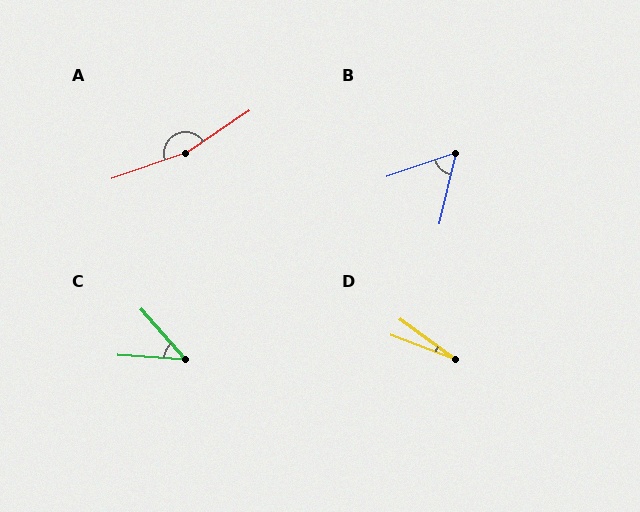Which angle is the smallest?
D, at approximately 15 degrees.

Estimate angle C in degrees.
Approximately 45 degrees.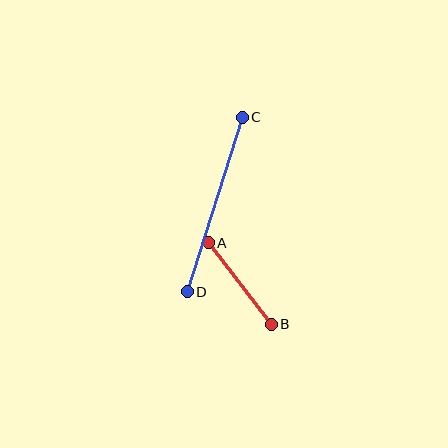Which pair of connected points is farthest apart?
Points C and D are farthest apart.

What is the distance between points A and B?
The distance is approximately 103 pixels.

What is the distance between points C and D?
The distance is approximately 183 pixels.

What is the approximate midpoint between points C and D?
The midpoint is at approximately (215, 204) pixels.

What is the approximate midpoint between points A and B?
The midpoint is at approximately (240, 284) pixels.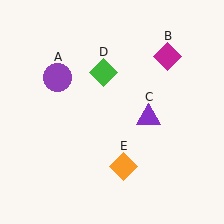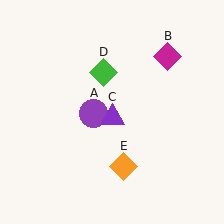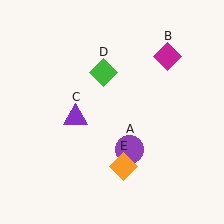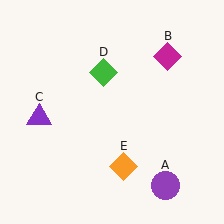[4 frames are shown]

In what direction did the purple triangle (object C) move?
The purple triangle (object C) moved left.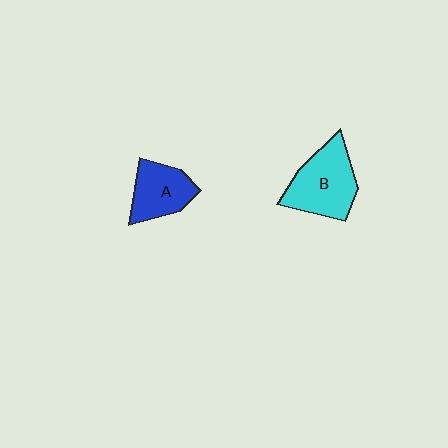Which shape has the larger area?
Shape B (cyan).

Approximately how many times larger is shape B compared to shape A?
Approximately 1.4 times.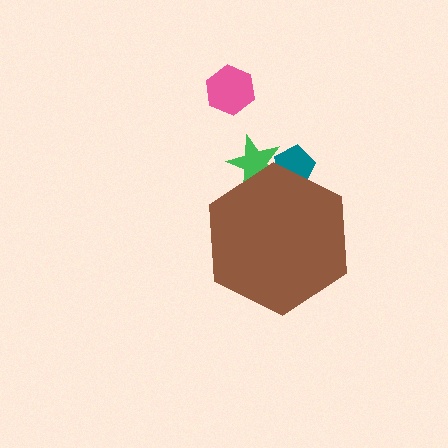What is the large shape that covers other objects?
A brown hexagon.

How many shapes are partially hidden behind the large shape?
2 shapes are partially hidden.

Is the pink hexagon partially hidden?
No, the pink hexagon is fully visible.